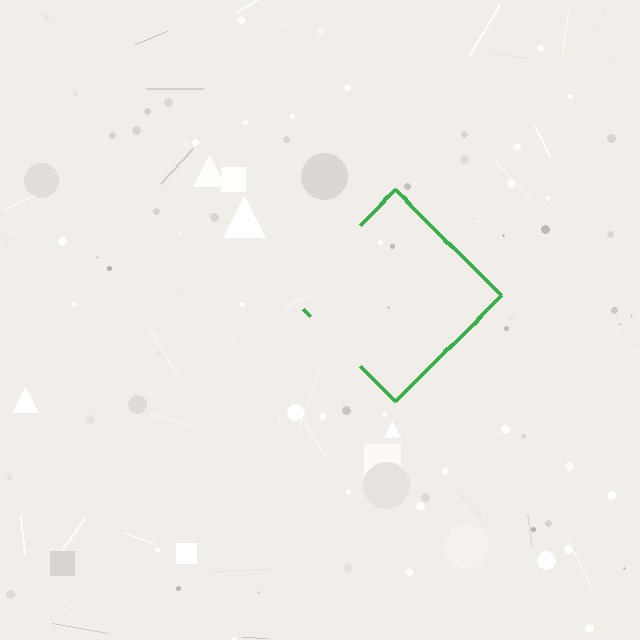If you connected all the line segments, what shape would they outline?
They would outline a diamond.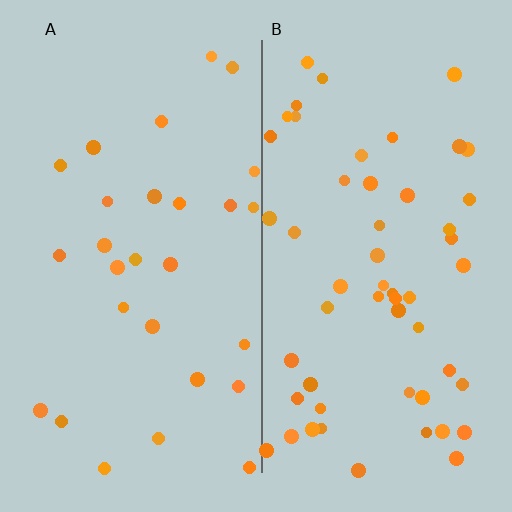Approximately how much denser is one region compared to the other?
Approximately 1.9× — region B over region A.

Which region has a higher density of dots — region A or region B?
B (the right).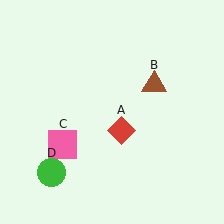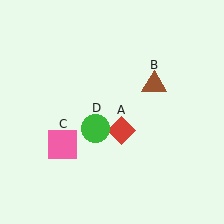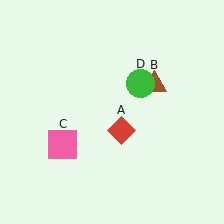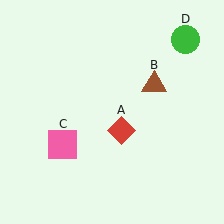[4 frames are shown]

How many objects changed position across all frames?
1 object changed position: green circle (object D).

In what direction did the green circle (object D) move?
The green circle (object D) moved up and to the right.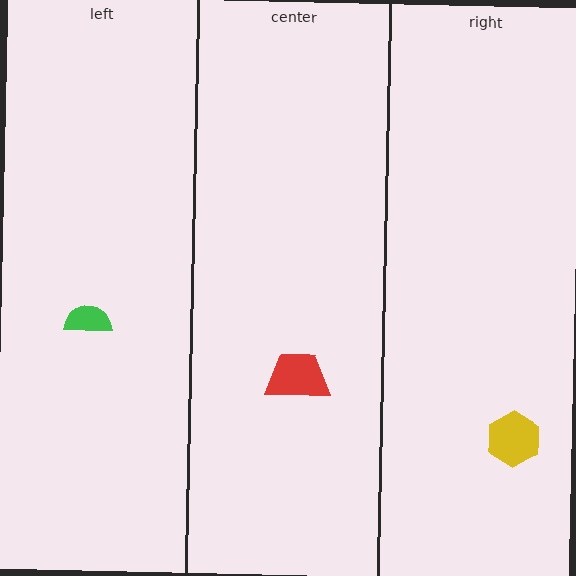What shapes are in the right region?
The yellow hexagon.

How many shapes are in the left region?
1.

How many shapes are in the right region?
1.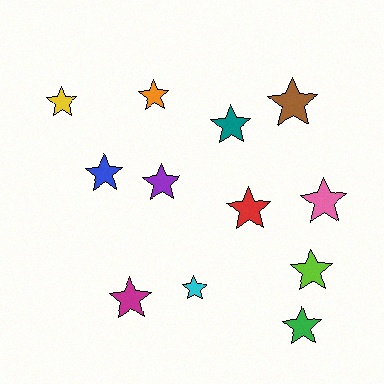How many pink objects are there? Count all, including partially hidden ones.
There is 1 pink object.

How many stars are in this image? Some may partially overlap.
There are 12 stars.